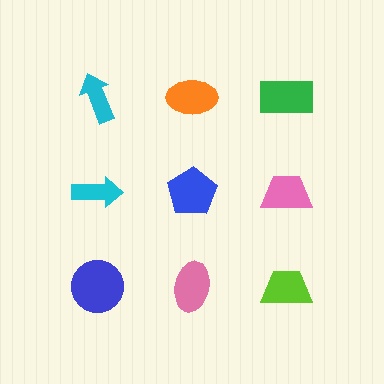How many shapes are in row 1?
3 shapes.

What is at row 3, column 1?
A blue circle.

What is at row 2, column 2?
A blue pentagon.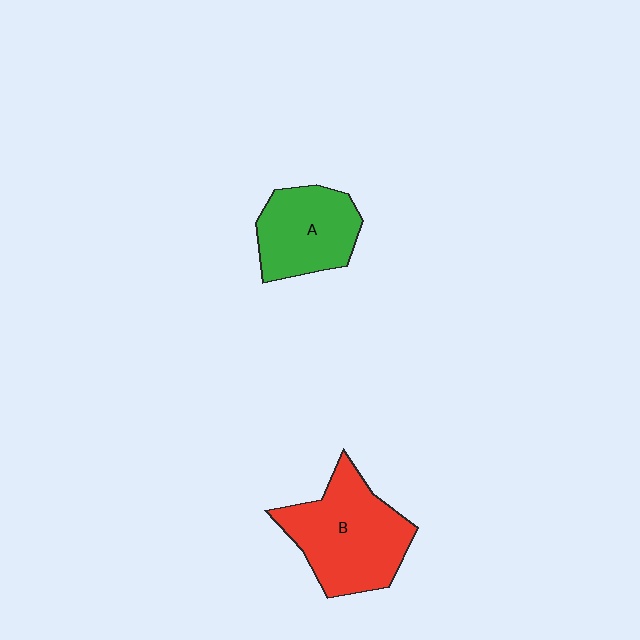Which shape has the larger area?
Shape B (red).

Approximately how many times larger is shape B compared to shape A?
Approximately 1.4 times.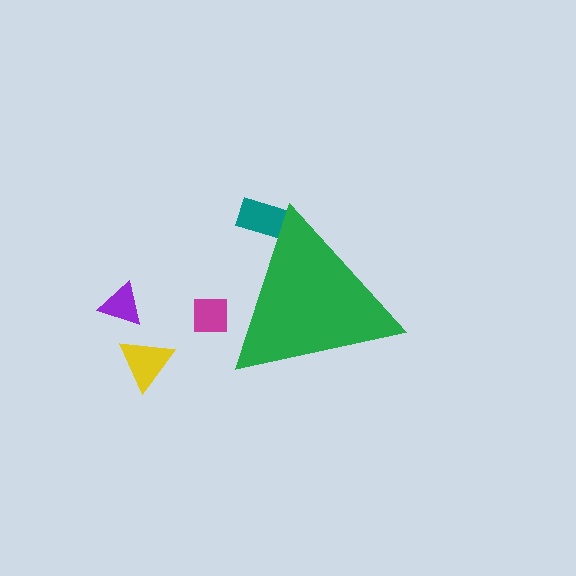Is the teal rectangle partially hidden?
Yes, the teal rectangle is partially hidden behind the green triangle.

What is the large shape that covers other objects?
A green triangle.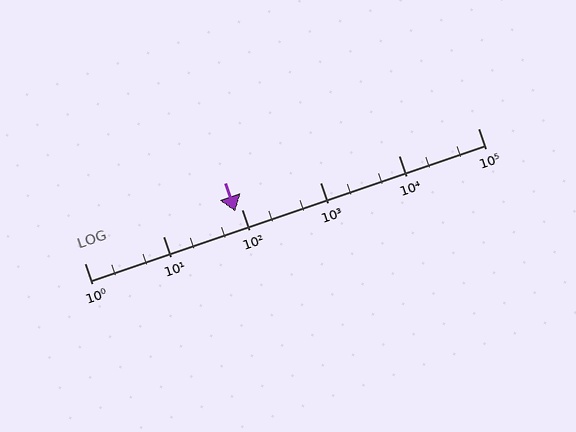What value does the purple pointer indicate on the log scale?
The pointer indicates approximately 82.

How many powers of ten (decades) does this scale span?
The scale spans 5 decades, from 1 to 100000.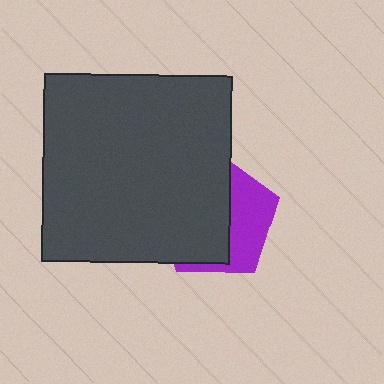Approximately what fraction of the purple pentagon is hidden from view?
Roughly 62% of the purple pentagon is hidden behind the dark gray square.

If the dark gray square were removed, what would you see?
You would see the complete purple pentagon.